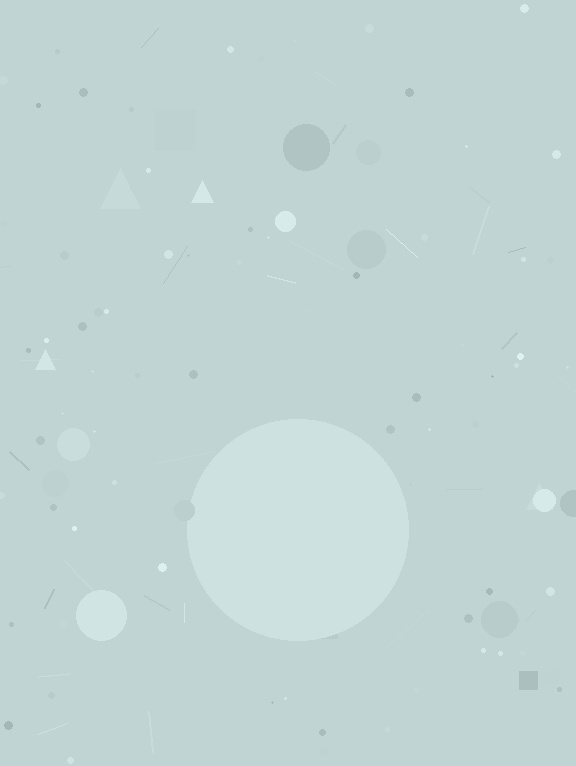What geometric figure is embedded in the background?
A circle is embedded in the background.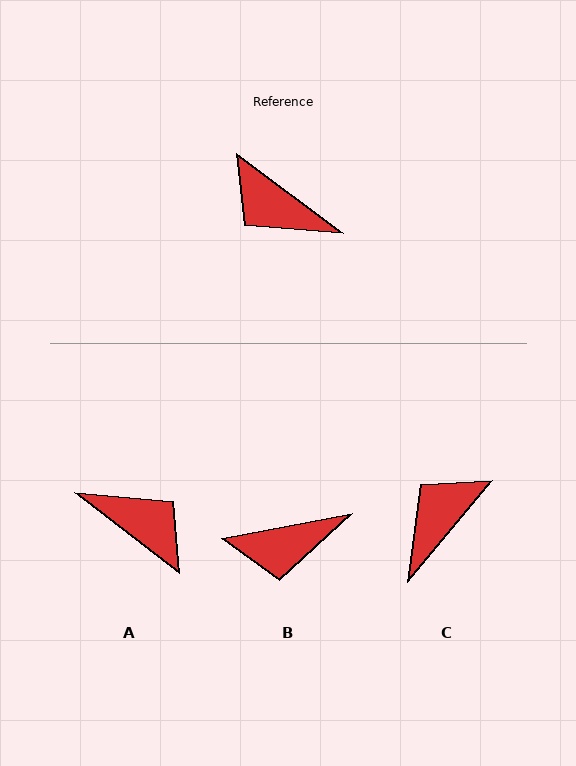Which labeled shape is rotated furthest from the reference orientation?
A, about 179 degrees away.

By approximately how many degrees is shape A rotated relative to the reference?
Approximately 179 degrees counter-clockwise.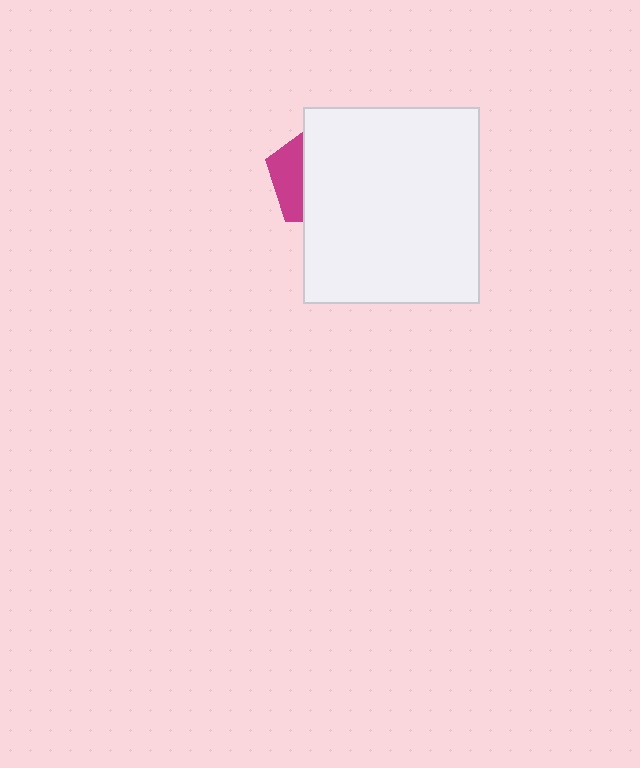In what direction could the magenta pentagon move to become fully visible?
The magenta pentagon could move left. That would shift it out from behind the white rectangle entirely.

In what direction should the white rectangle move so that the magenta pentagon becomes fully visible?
The white rectangle should move right. That is the shortest direction to clear the overlap and leave the magenta pentagon fully visible.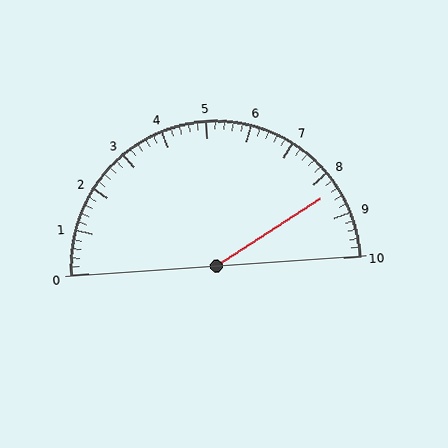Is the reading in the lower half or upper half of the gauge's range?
The reading is in the upper half of the range (0 to 10).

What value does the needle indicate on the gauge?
The needle indicates approximately 8.4.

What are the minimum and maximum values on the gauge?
The gauge ranges from 0 to 10.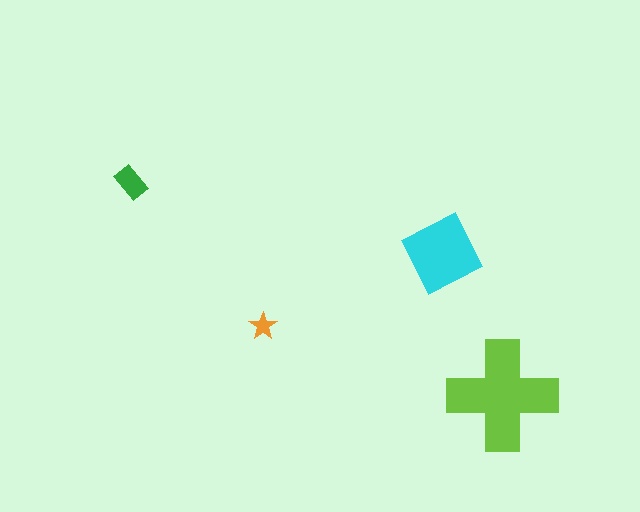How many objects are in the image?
There are 4 objects in the image.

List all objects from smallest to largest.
The orange star, the green rectangle, the cyan square, the lime cross.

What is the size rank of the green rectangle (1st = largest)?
3rd.